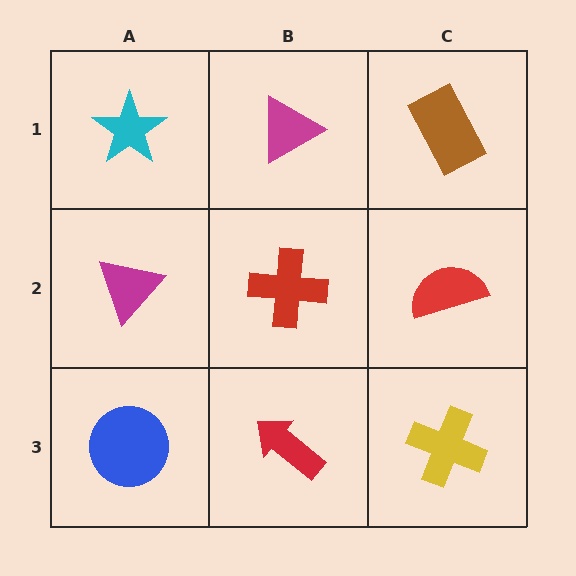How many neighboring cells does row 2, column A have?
3.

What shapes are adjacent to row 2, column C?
A brown rectangle (row 1, column C), a yellow cross (row 3, column C), a red cross (row 2, column B).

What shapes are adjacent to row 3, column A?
A magenta triangle (row 2, column A), a red arrow (row 3, column B).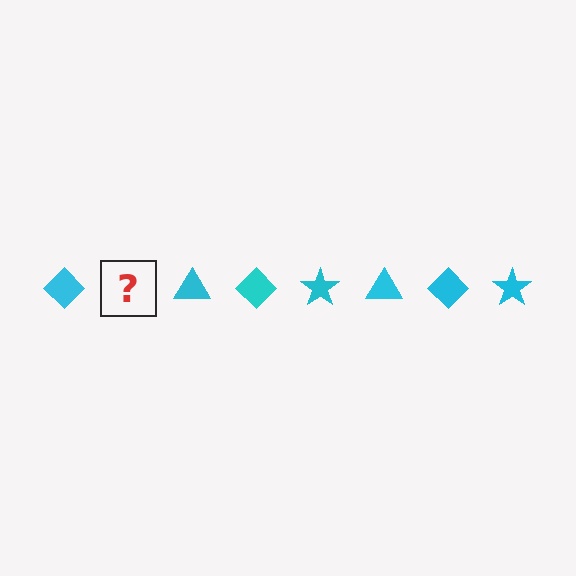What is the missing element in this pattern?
The missing element is a cyan star.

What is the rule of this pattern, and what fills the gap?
The rule is that the pattern cycles through diamond, star, triangle shapes in cyan. The gap should be filled with a cyan star.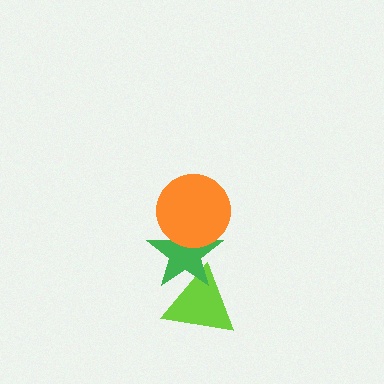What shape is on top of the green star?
The orange circle is on top of the green star.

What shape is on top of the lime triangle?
The green star is on top of the lime triangle.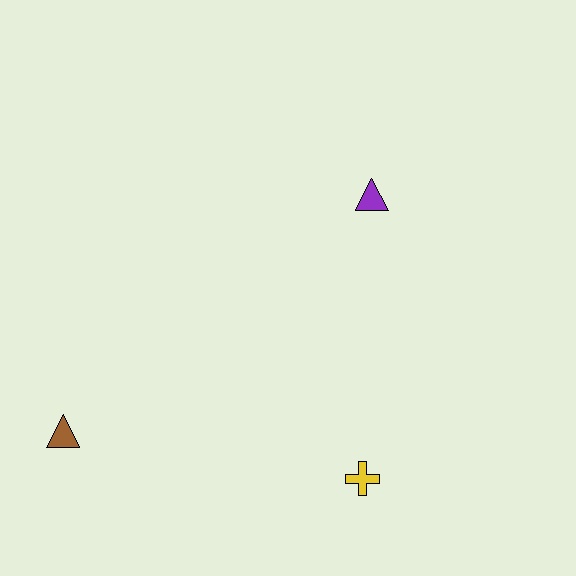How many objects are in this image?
There are 3 objects.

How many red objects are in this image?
There are no red objects.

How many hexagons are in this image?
There are no hexagons.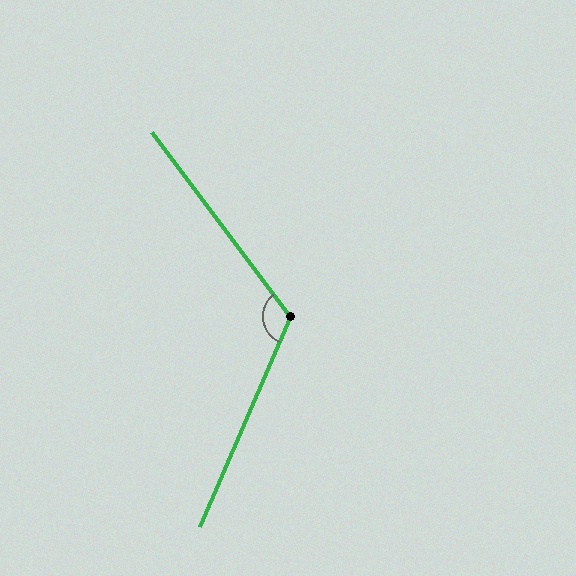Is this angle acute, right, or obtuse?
It is obtuse.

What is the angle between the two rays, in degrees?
Approximately 120 degrees.